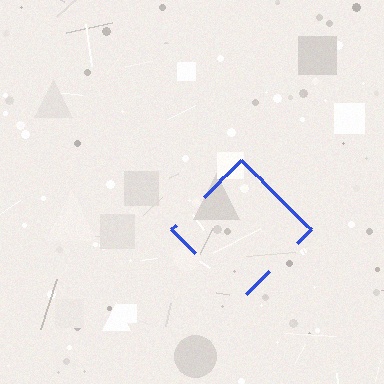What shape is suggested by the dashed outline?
The dashed outline suggests a diamond.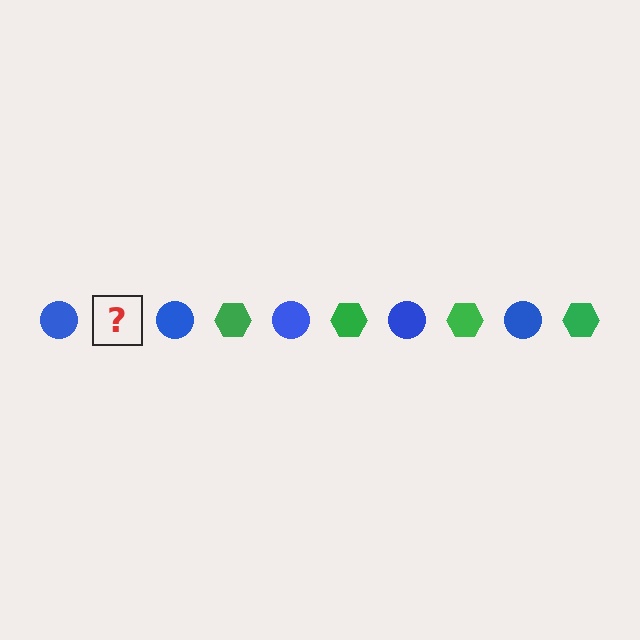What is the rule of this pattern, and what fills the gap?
The rule is that the pattern alternates between blue circle and green hexagon. The gap should be filled with a green hexagon.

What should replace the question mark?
The question mark should be replaced with a green hexagon.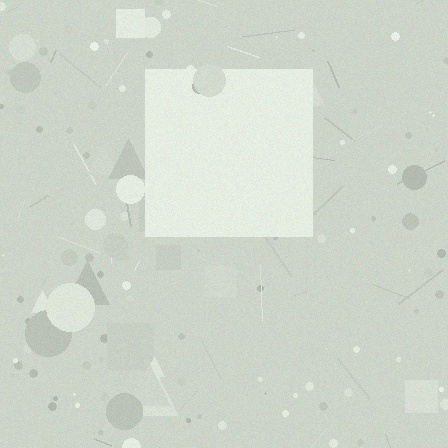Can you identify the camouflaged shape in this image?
The camouflaged shape is a square.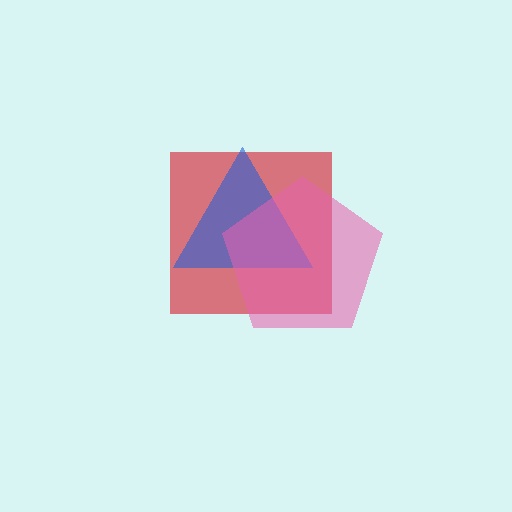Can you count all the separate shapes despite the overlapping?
Yes, there are 3 separate shapes.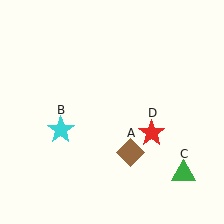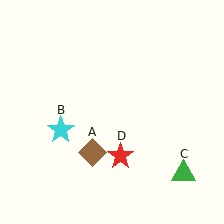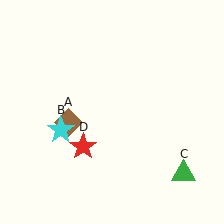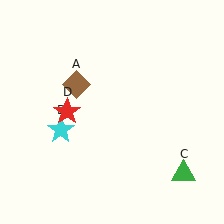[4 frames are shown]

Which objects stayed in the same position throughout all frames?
Cyan star (object B) and green triangle (object C) remained stationary.